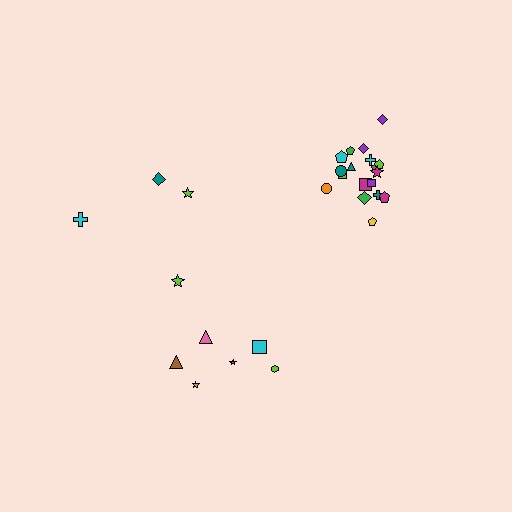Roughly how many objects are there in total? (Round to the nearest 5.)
Roughly 30 objects in total.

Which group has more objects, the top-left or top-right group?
The top-right group.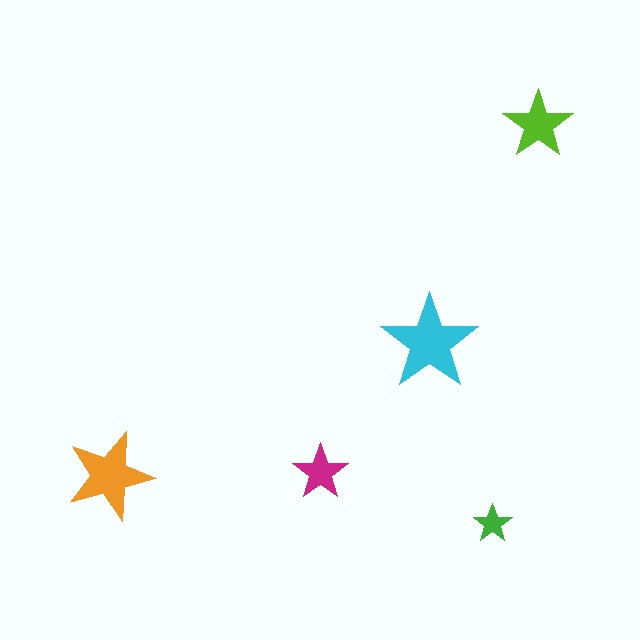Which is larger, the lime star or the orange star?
The orange one.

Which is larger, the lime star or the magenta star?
The lime one.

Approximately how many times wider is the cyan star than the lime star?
About 1.5 times wider.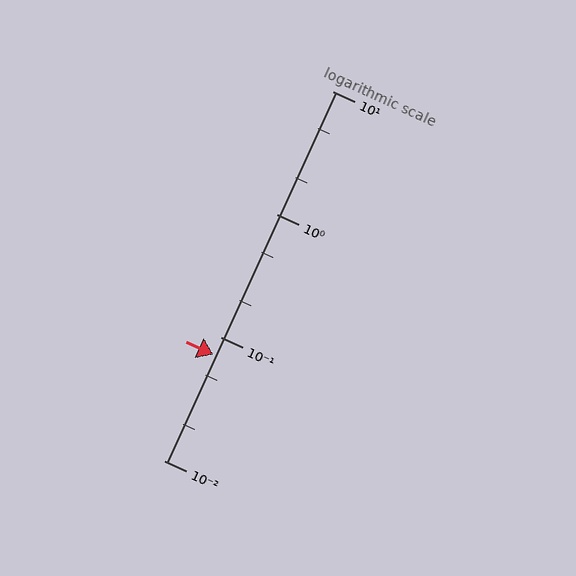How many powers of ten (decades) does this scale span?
The scale spans 3 decades, from 0.01 to 10.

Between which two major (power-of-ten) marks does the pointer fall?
The pointer is between 0.01 and 0.1.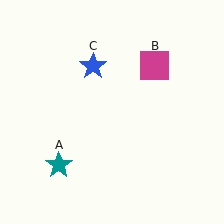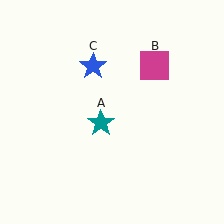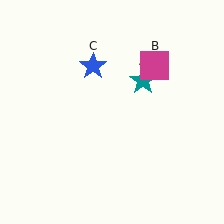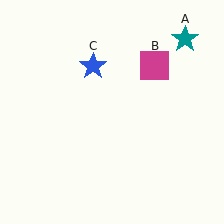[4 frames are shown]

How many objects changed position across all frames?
1 object changed position: teal star (object A).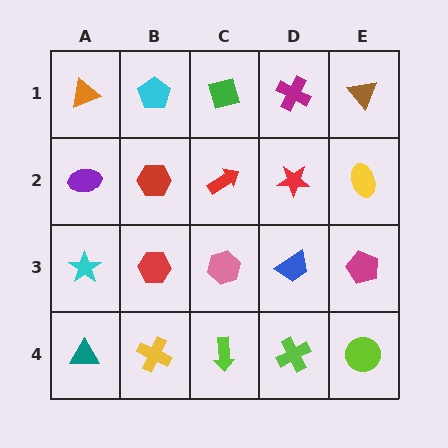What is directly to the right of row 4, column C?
A lime cross.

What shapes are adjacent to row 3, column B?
A red hexagon (row 2, column B), a yellow cross (row 4, column B), a cyan star (row 3, column A), a pink hexagon (row 3, column C).